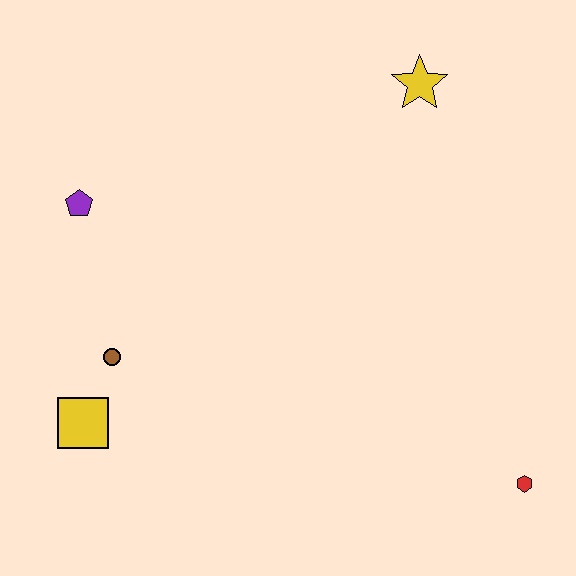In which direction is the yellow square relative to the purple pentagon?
The yellow square is below the purple pentagon.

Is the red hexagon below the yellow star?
Yes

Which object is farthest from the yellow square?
The yellow star is farthest from the yellow square.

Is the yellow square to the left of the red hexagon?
Yes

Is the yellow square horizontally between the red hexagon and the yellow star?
No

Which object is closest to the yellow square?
The brown circle is closest to the yellow square.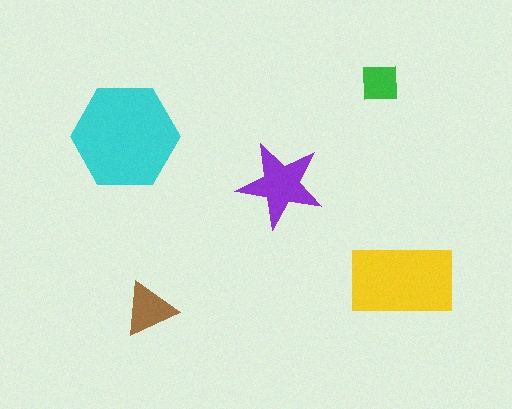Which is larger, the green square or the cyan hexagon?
The cyan hexagon.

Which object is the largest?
The cyan hexagon.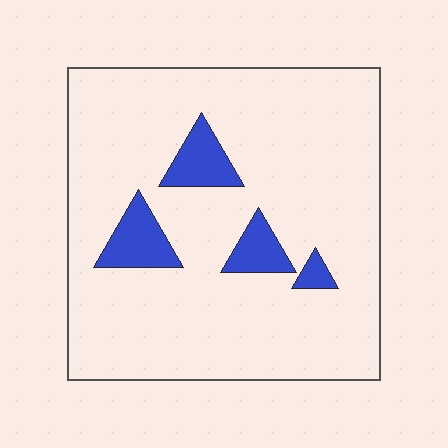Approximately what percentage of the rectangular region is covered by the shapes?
Approximately 10%.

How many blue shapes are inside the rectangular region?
4.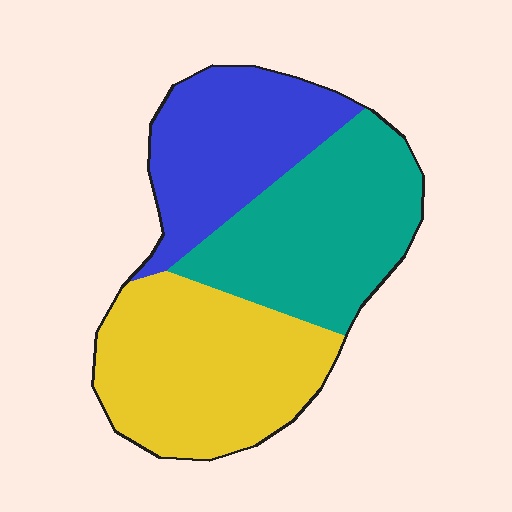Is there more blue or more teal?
Teal.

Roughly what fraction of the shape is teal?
Teal covers 35% of the shape.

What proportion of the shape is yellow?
Yellow covers 38% of the shape.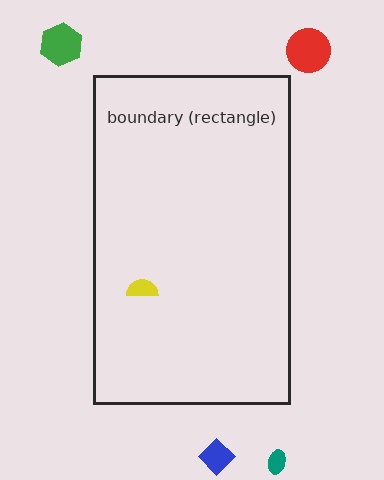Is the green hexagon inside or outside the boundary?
Outside.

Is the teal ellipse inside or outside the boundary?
Outside.